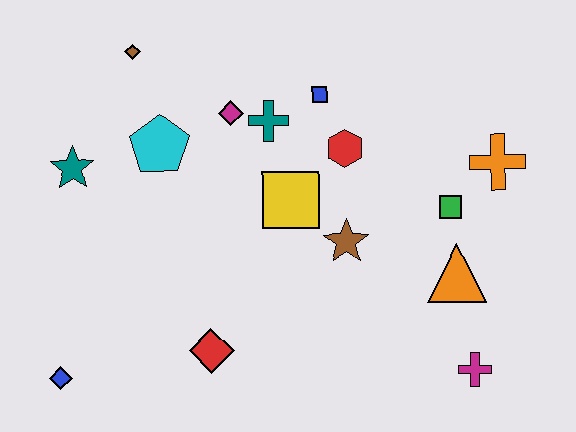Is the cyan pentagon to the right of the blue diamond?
Yes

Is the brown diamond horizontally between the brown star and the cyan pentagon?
No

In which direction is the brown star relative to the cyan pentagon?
The brown star is to the right of the cyan pentagon.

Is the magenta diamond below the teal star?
No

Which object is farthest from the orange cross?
The blue diamond is farthest from the orange cross.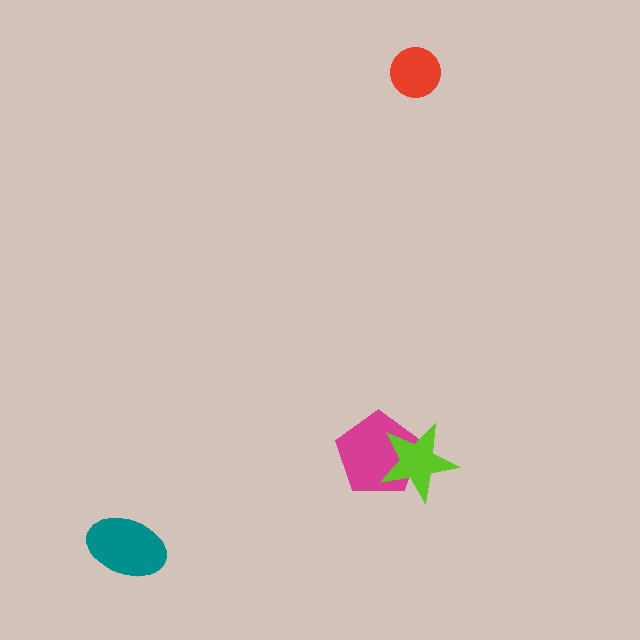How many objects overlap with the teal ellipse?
0 objects overlap with the teal ellipse.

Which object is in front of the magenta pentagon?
The lime star is in front of the magenta pentagon.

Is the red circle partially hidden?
No, no other shape covers it.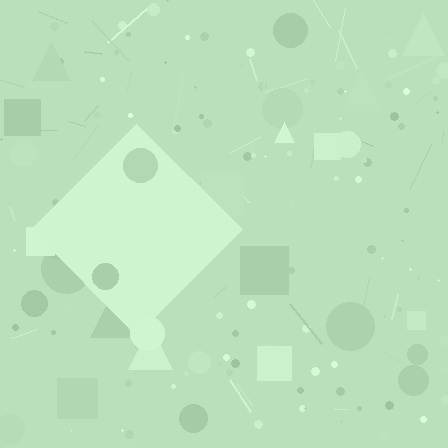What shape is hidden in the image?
A diamond is hidden in the image.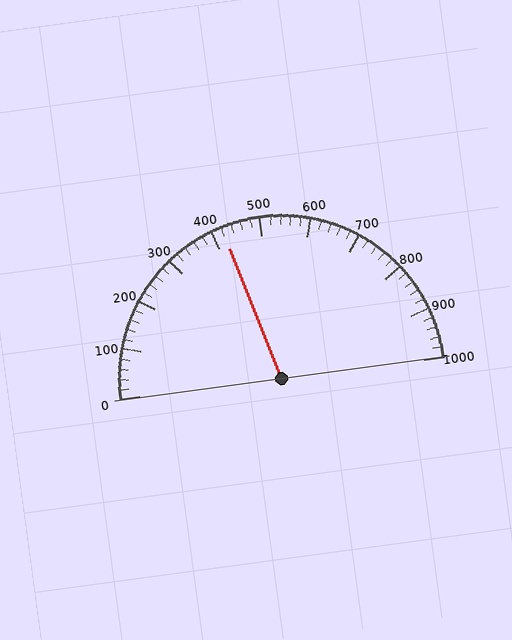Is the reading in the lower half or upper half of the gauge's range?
The reading is in the lower half of the range (0 to 1000).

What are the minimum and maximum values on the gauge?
The gauge ranges from 0 to 1000.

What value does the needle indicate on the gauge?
The needle indicates approximately 420.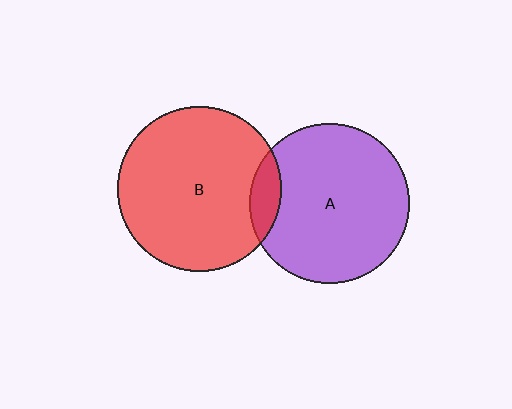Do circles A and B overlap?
Yes.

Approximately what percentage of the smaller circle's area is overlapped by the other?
Approximately 10%.